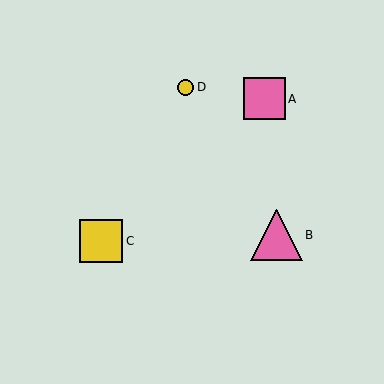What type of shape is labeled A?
Shape A is a pink square.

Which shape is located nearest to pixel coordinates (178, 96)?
The yellow circle (labeled D) at (186, 87) is nearest to that location.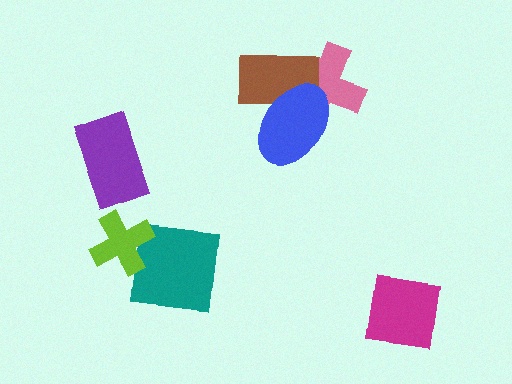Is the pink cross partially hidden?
Yes, it is partially covered by another shape.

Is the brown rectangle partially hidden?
Yes, it is partially covered by another shape.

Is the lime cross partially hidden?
No, no other shape covers it.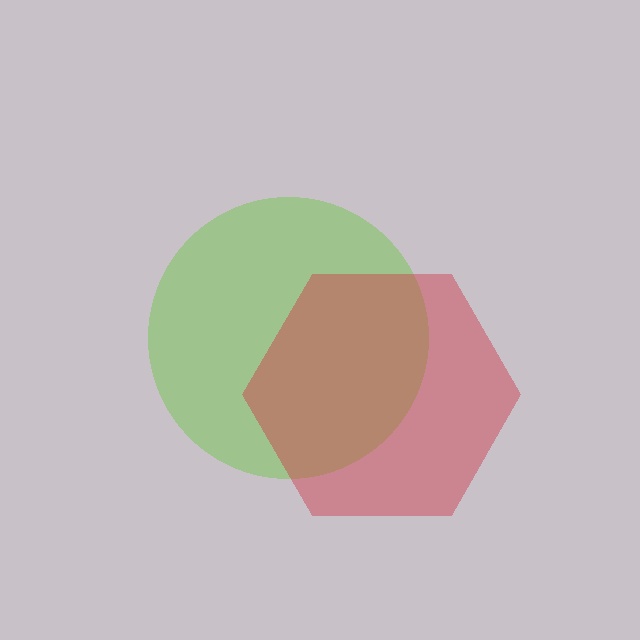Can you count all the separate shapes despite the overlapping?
Yes, there are 2 separate shapes.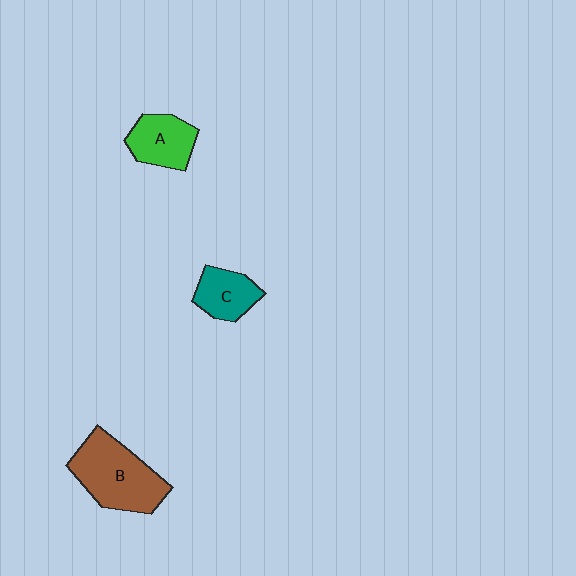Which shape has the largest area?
Shape B (brown).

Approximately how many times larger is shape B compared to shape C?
Approximately 1.9 times.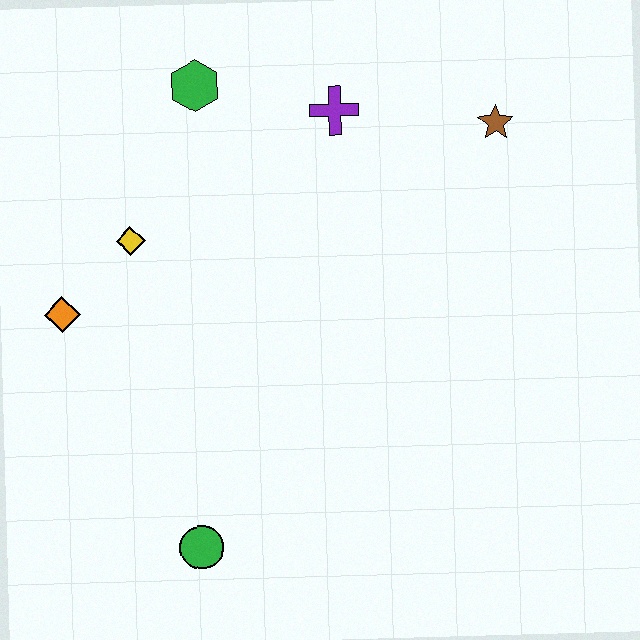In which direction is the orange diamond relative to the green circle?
The orange diamond is above the green circle.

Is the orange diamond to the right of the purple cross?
No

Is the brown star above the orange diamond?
Yes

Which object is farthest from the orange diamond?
The brown star is farthest from the orange diamond.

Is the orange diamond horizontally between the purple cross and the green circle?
No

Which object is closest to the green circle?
The orange diamond is closest to the green circle.